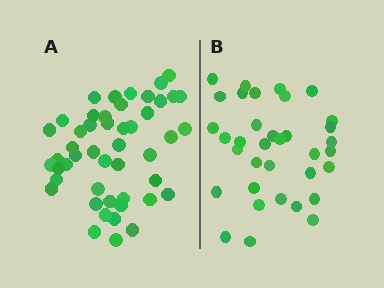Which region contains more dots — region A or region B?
Region A (the left region) has more dots.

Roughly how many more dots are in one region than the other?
Region A has approximately 15 more dots than region B.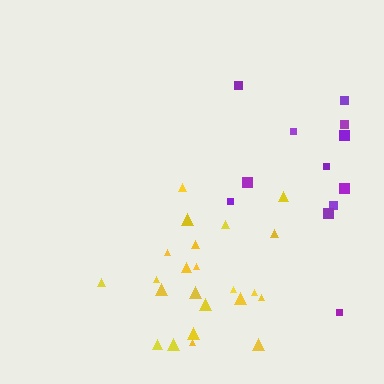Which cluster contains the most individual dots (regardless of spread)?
Yellow (23).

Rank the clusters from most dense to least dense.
yellow, purple.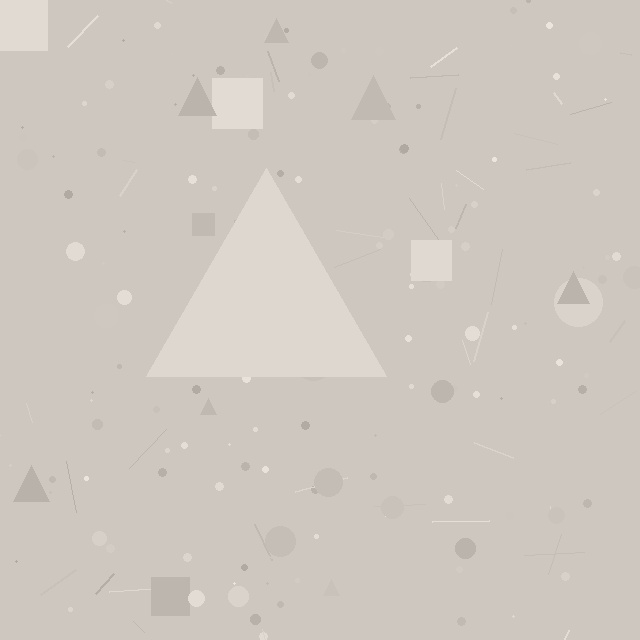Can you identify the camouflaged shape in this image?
The camouflaged shape is a triangle.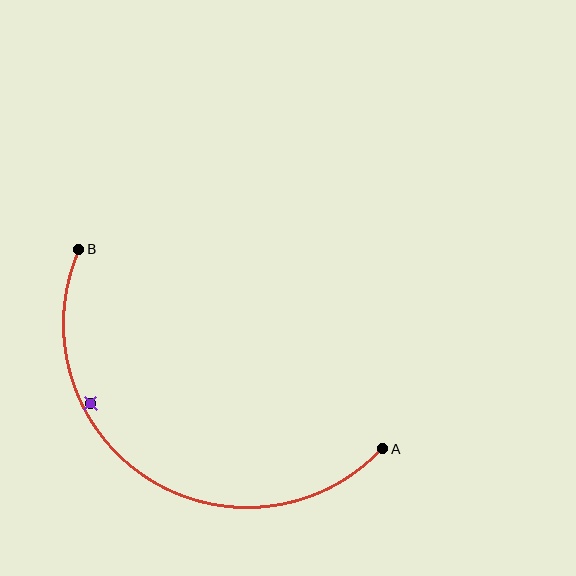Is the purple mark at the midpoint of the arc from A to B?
No — the purple mark does not lie on the arc at all. It sits slightly inside the curve.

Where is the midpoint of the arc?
The arc midpoint is the point on the curve farthest from the straight line joining A and B. It sits below that line.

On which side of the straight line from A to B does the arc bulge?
The arc bulges below the straight line connecting A and B.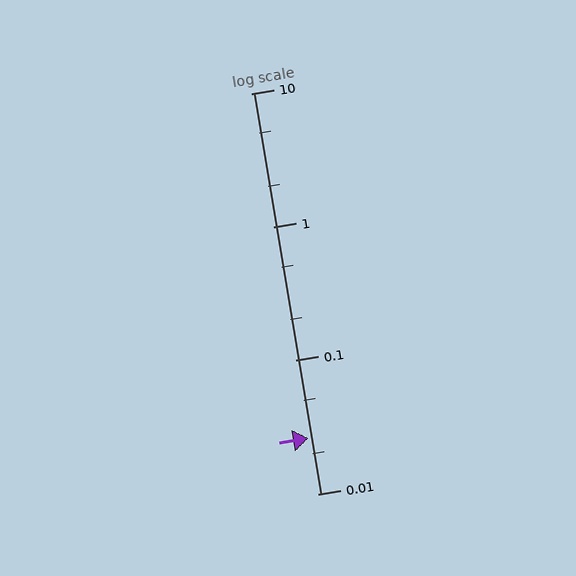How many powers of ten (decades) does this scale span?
The scale spans 3 decades, from 0.01 to 10.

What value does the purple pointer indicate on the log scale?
The pointer indicates approximately 0.026.